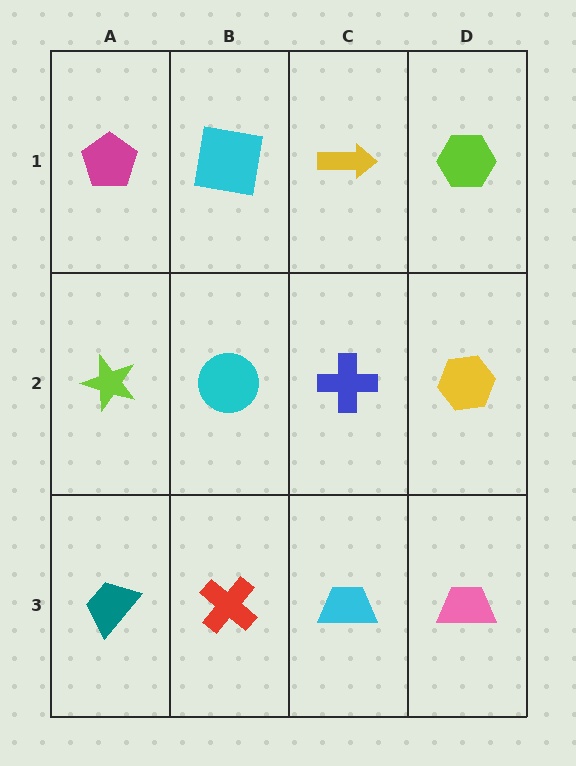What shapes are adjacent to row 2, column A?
A magenta pentagon (row 1, column A), a teal trapezoid (row 3, column A), a cyan circle (row 2, column B).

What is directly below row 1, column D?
A yellow hexagon.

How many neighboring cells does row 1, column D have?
2.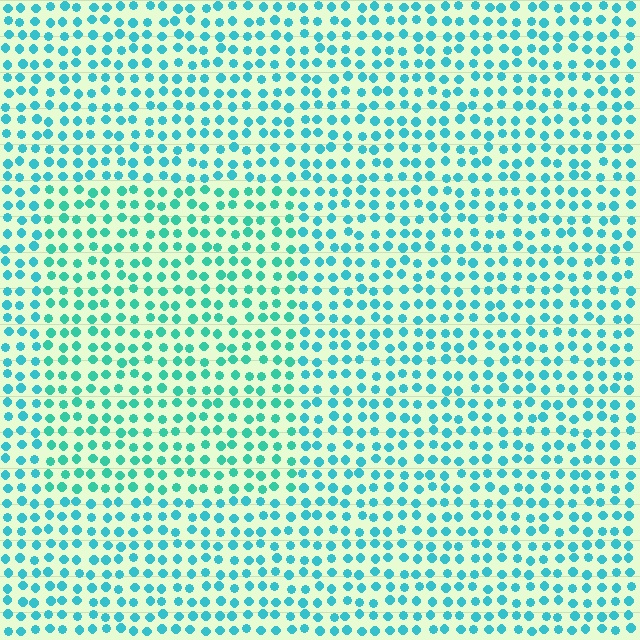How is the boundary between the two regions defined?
The boundary is defined purely by a slight shift in hue (about 20 degrees). Spacing, size, and orientation are identical on both sides.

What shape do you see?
I see a rectangle.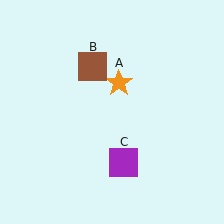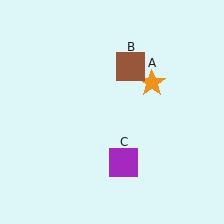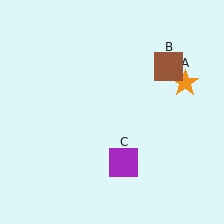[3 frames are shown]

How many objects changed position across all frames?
2 objects changed position: orange star (object A), brown square (object B).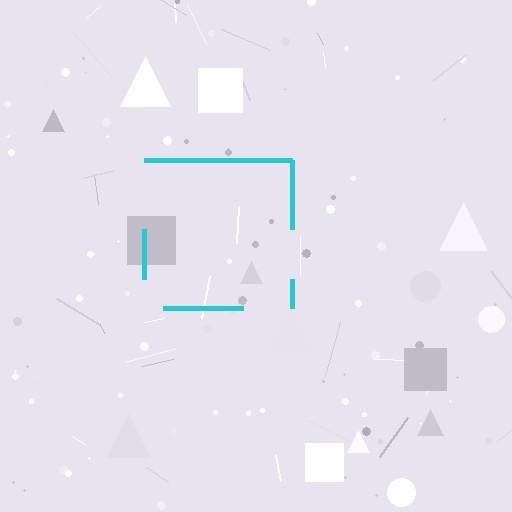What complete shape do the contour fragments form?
The contour fragments form a square.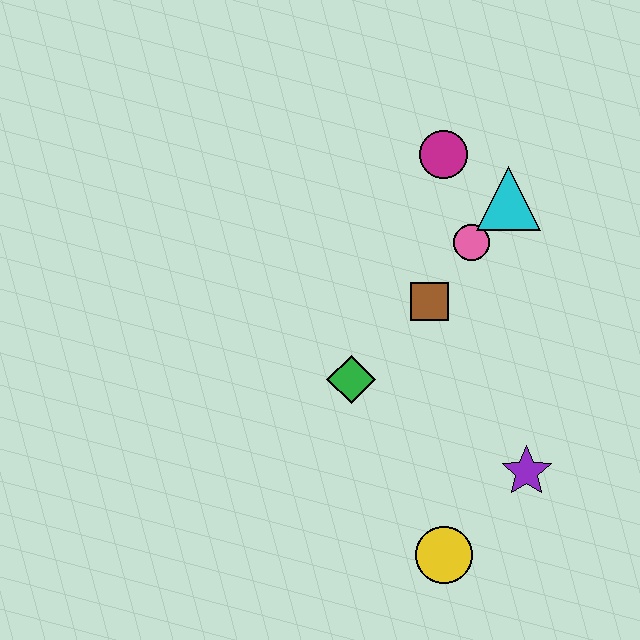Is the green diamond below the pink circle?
Yes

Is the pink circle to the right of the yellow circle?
Yes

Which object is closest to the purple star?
The yellow circle is closest to the purple star.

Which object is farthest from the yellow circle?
The magenta circle is farthest from the yellow circle.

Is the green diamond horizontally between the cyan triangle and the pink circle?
No